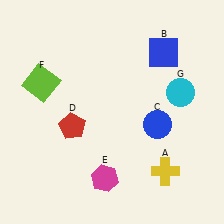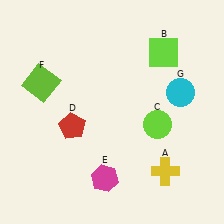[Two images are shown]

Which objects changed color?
B changed from blue to lime. C changed from blue to lime.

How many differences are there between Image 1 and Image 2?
There are 2 differences between the two images.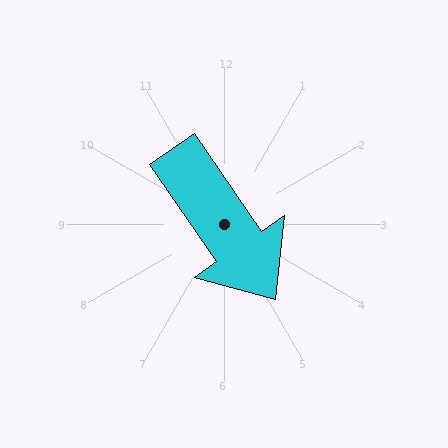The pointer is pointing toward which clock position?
Roughly 5 o'clock.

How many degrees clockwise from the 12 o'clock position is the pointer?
Approximately 146 degrees.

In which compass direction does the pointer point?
Southeast.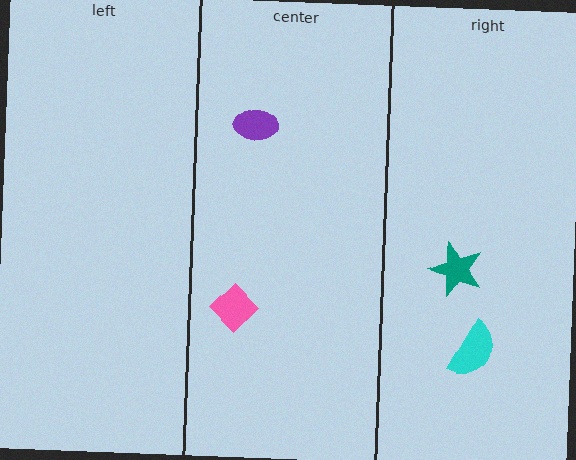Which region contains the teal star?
The right region.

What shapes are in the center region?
The purple ellipse, the pink diamond.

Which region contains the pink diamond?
The center region.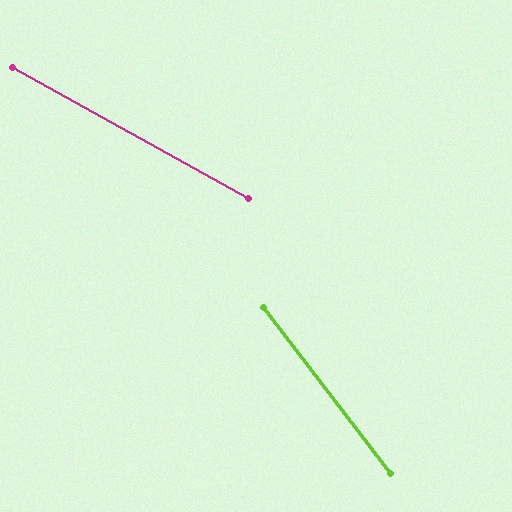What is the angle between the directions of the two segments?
Approximately 24 degrees.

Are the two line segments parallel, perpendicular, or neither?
Neither parallel nor perpendicular — they differ by about 24°.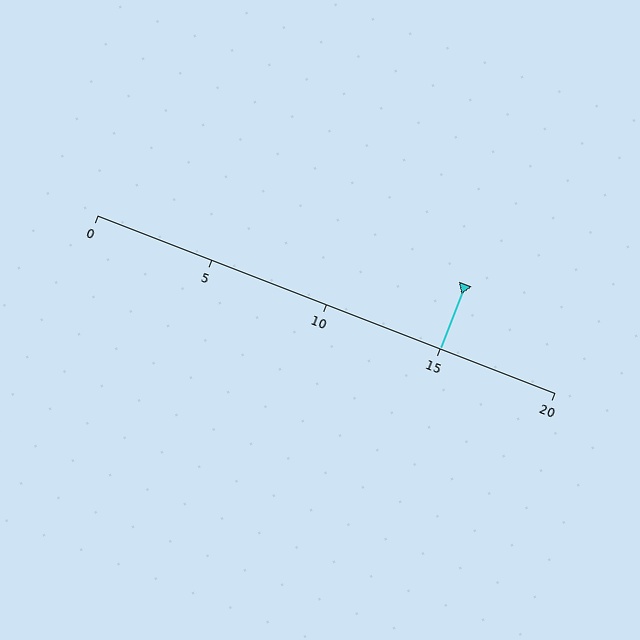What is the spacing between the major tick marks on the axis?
The major ticks are spaced 5 apart.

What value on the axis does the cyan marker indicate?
The marker indicates approximately 15.